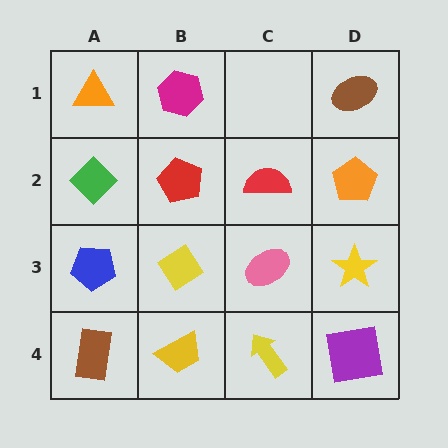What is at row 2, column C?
A red semicircle.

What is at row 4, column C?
A yellow arrow.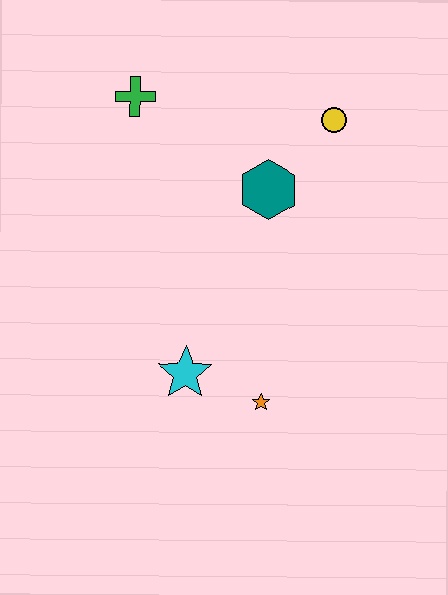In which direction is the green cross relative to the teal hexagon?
The green cross is to the left of the teal hexagon.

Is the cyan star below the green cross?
Yes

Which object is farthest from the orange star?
The green cross is farthest from the orange star.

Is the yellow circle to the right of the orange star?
Yes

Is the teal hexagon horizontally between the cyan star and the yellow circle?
Yes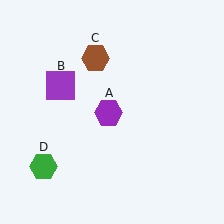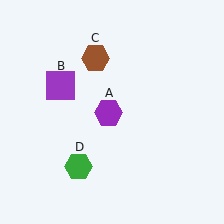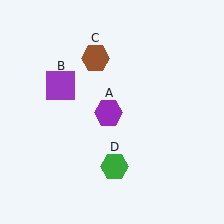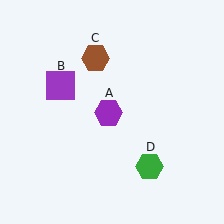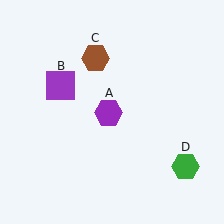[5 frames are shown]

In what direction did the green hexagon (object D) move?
The green hexagon (object D) moved right.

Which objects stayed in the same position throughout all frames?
Purple hexagon (object A) and purple square (object B) and brown hexagon (object C) remained stationary.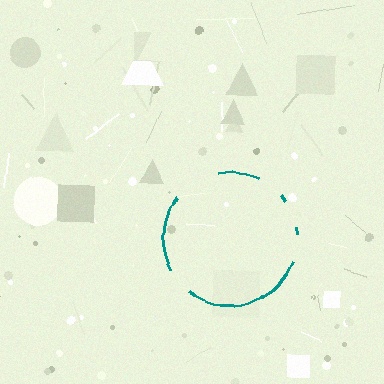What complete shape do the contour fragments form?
The contour fragments form a circle.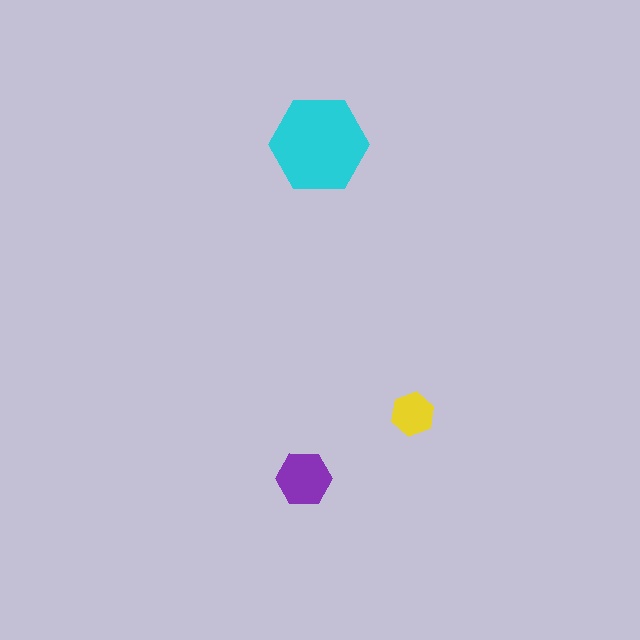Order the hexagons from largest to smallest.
the cyan one, the purple one, the yellow one.